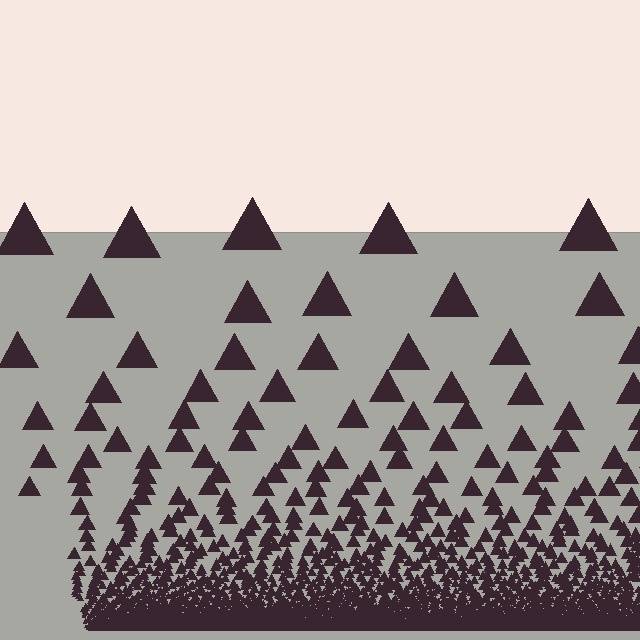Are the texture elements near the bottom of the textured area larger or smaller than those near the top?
Smaller. The gradient is inverted — elements near the bottom are smaller and denser.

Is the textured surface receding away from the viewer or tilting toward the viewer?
The surface appears to tilt toward the viewer. Texture elements get larger and sparser toward the top.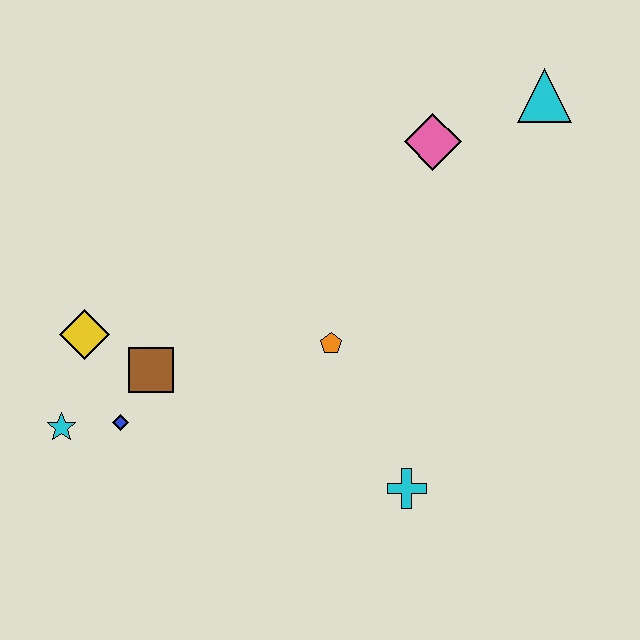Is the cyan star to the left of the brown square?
Yes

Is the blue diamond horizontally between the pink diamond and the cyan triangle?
No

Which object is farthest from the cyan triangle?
The cyan star is farthest from the cyan triangle.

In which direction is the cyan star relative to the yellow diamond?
The cyan star is below the yellow diamond.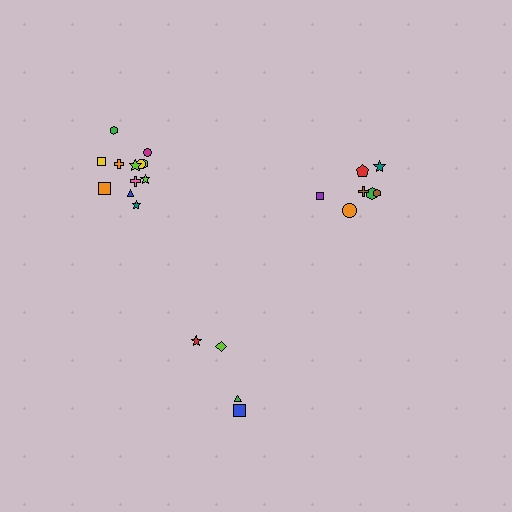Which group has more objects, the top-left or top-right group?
The top-left group.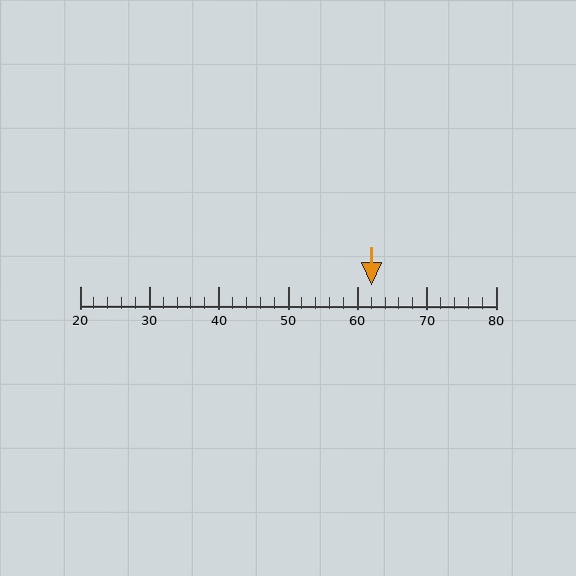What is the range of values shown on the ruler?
The ruler shows values from 20 to 80.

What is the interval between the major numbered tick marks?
The major tick marks are spaced 10 units apart.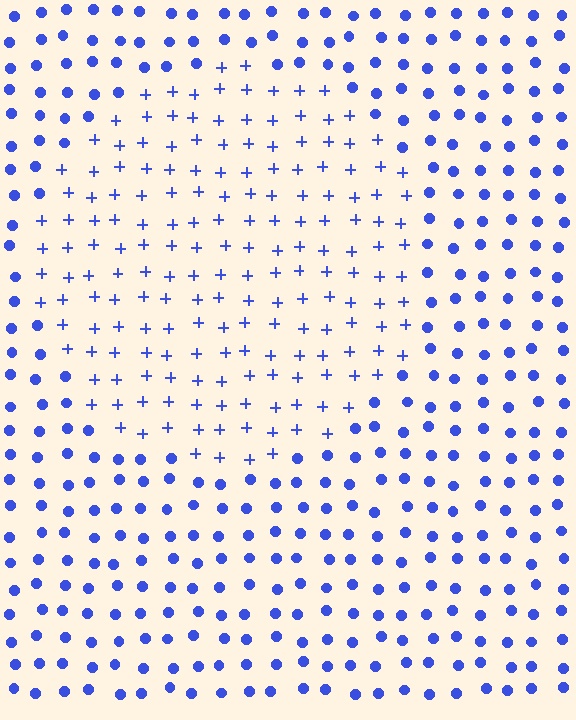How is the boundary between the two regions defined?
The boundary is defined by a change in element shape: plus signs inside vs. circles outside. All elements share the same color and spacing.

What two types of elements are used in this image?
The image uses plus signs inside the circle region and circles outside it.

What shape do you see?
I see a circle.